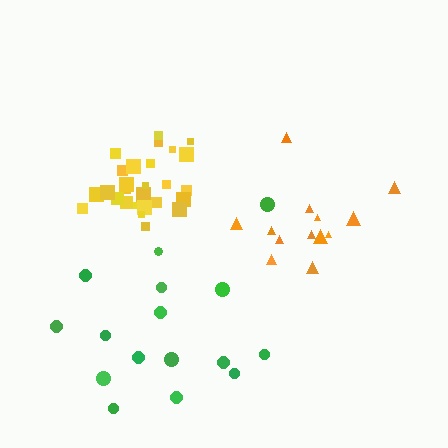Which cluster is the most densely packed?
Yellow.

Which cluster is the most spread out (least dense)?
Green.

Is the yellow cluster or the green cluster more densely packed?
Yellow.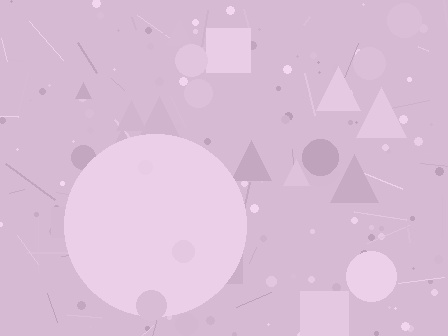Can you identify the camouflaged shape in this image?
The camouflaged shape is a circle.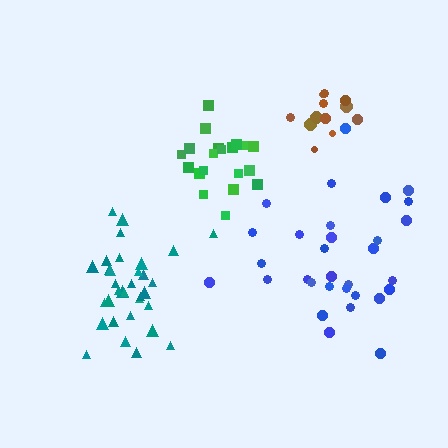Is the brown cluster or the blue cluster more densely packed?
Brown.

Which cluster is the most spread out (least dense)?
Blue.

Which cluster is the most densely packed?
Teal.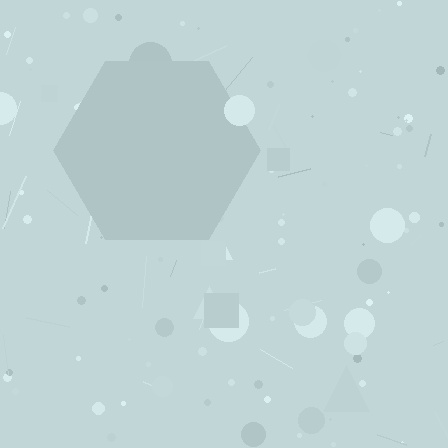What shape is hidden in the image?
A hexagon is hidden in the image.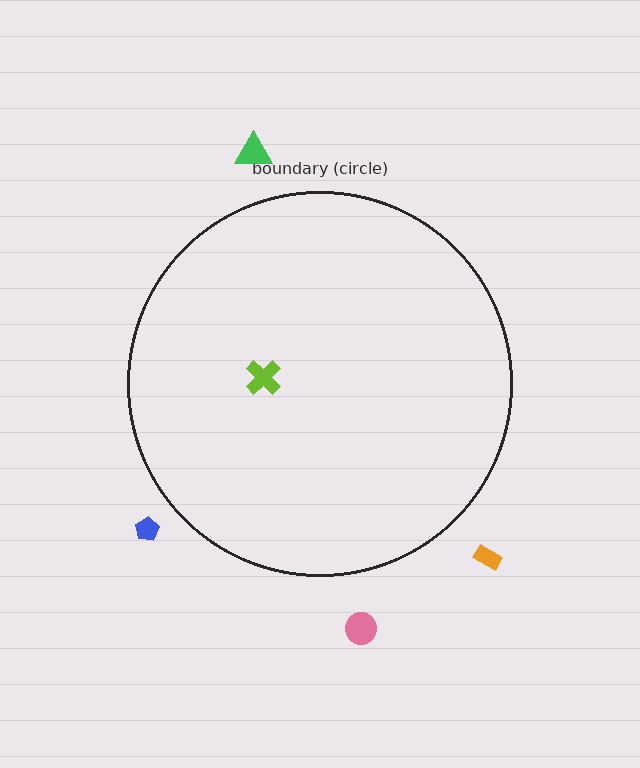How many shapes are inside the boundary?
1 inside, 4 outside.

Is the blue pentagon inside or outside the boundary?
Outside.